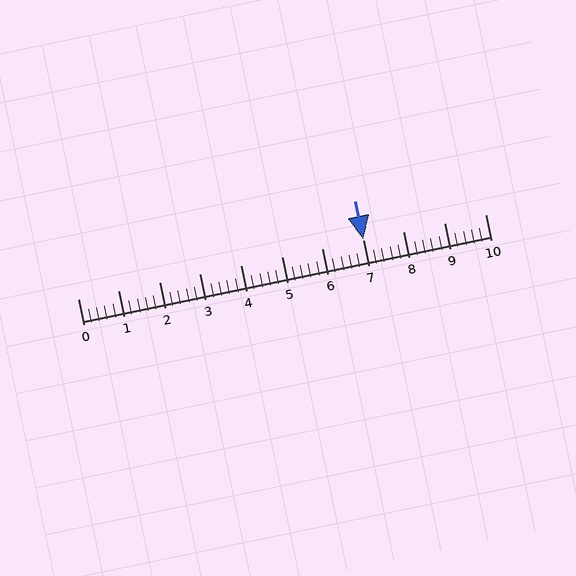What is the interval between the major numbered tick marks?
The major tick marks are spaced 1 units apart.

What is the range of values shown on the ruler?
The ruler shows values from 0 to 10.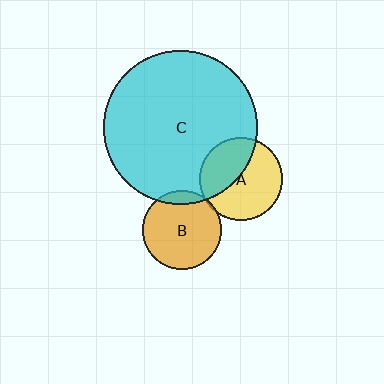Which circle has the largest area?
Circle C (cyan).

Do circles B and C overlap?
Yes.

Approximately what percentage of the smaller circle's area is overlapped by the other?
Approximately 10%.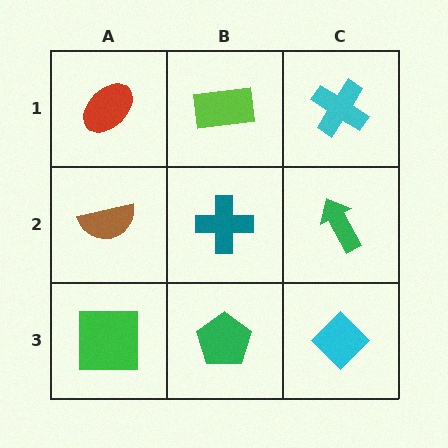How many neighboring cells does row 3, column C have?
2.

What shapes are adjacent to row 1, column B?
A teal cross (row 2, column B), a red ellipse (row 1, column A), a cyan cross (row 1, column C).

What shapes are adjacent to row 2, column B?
A lime rectangle (row 1, column B), a green pentagon (row 3, column B), a brown semicircle (row 2, column A), a green arrow (row 2, column C).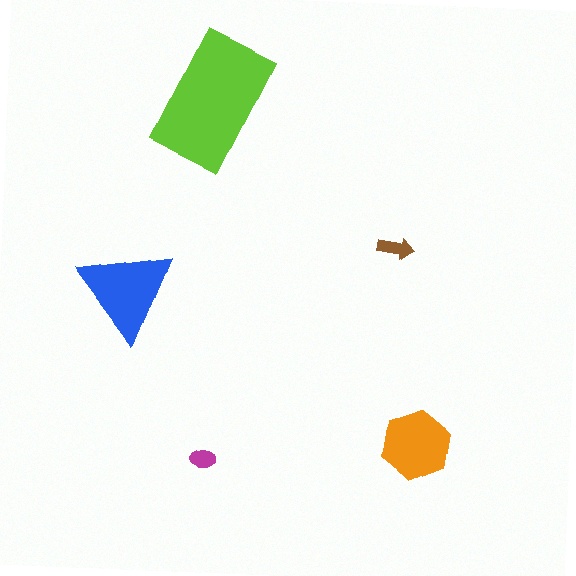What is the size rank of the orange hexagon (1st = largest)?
3rd.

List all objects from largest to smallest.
The lime rectangle, the blue triangle, the orange hexagon, the brown arrow, the magenta ellipse.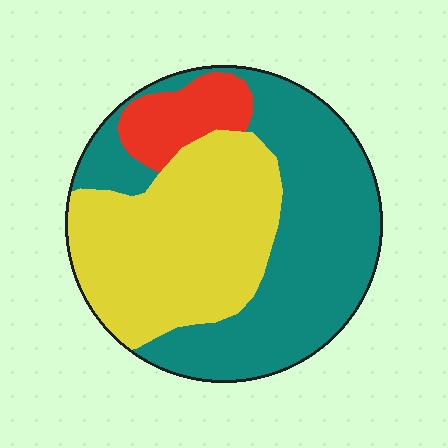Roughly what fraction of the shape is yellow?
Yellow takes up about two fifths (2/5) of the shape.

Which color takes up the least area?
Red, at roughly 10%.